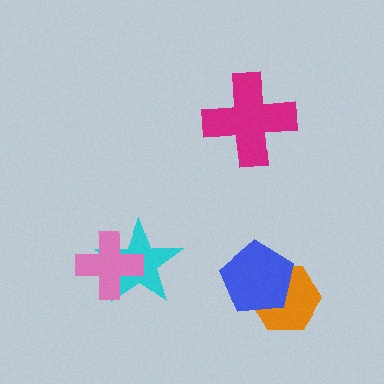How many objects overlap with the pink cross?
1 object overlaps with the pink cross.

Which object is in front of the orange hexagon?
The blue pentagon is in front of the orange hexagon.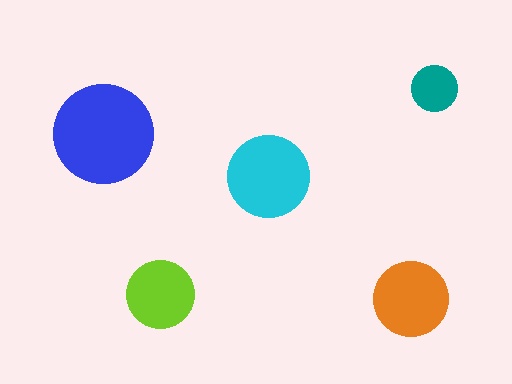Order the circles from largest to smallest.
the blue one, the cyan one, the orange one, the lime one, the teal one.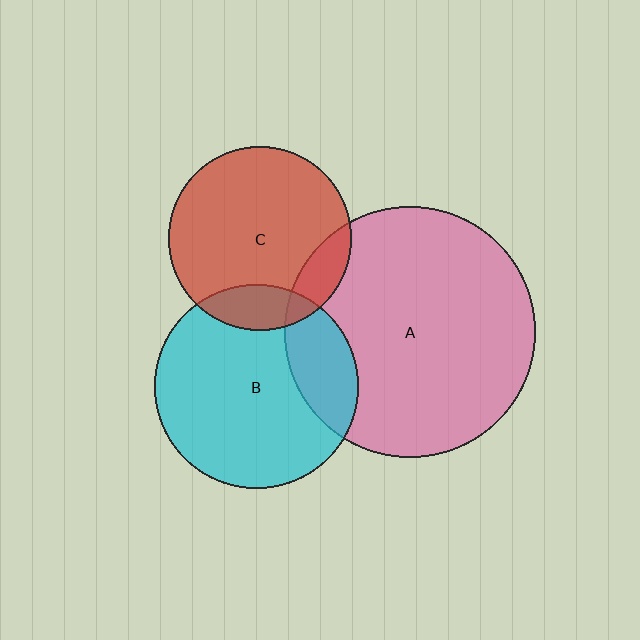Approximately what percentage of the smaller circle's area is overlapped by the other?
Approximately 20%.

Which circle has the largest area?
Circle A (pink).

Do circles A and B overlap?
Yes.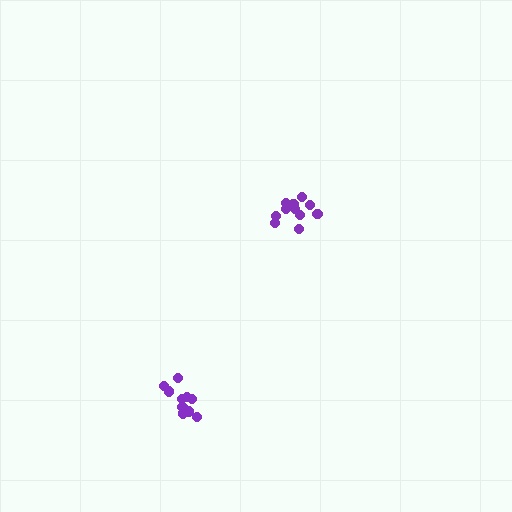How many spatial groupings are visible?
There are 2 spatial groupings.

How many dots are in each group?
Group 1: 10 dots, Group 2: 11 dots (21 total).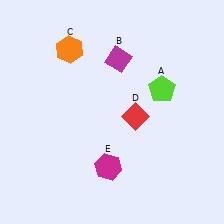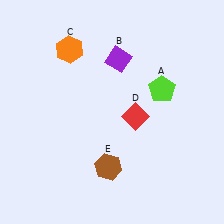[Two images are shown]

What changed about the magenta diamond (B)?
In Image 1, B is magenta. In Image 2, it changed to purple.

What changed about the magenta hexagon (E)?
In Image 1, E is magenta. In Image 2, it changed to brown.